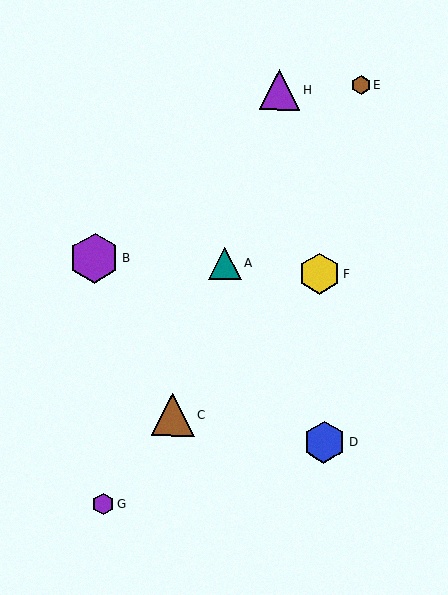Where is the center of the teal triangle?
The center of the teal triangle is at (225, 264).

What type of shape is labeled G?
Shape G is a purple hexagon.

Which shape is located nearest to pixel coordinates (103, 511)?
The purple hexagon (labeled G) at (103, 504) is nearest to that location.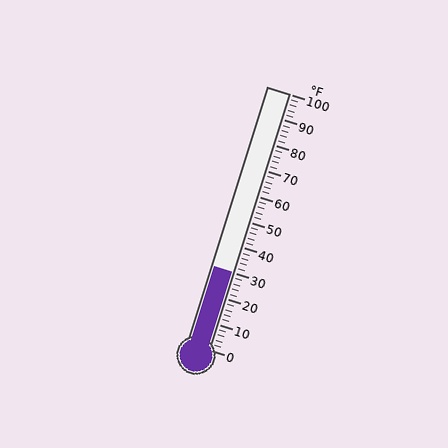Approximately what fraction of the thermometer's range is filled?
The thermometer is filled to approximately 30% of its range.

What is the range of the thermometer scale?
The thermometer scale ranges from 0°F to 100°F.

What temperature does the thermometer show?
The thermometer shows approximately 30°F.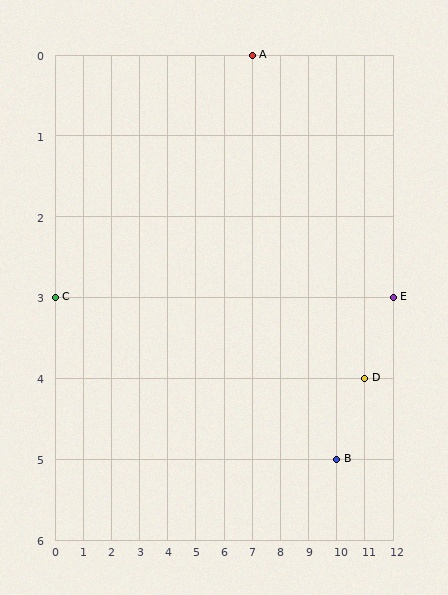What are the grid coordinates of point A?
Point A is at grid coordinates (7, 0).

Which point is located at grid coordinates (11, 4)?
Point D is at (11, 4).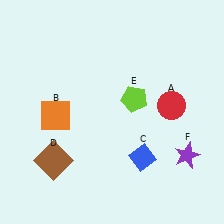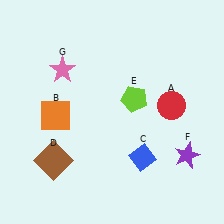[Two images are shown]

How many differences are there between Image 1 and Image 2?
There is 1 difference between the two images.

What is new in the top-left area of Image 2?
A pink star (G) was added in the top-left area of Image 2.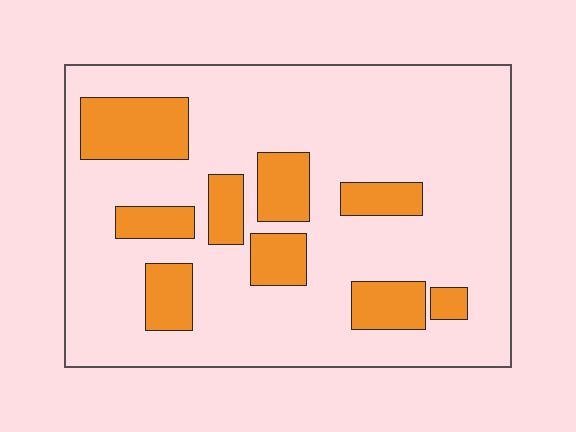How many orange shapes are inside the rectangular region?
9.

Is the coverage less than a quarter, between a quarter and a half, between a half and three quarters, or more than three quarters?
Less than a quarter.